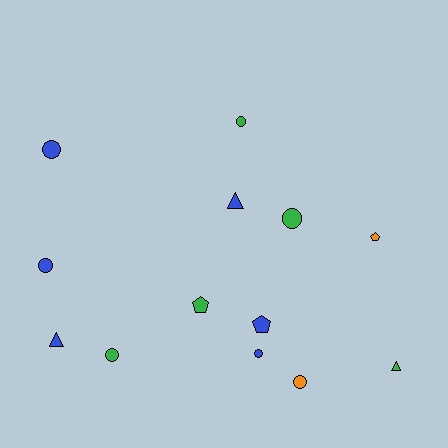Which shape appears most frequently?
Circle, with 7 objects.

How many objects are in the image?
There are 13 objects.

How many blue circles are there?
There are 3 blue circles.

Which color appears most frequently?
Blue, with 6 objects.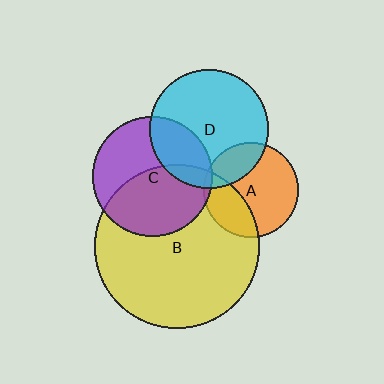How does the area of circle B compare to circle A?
Approximately 3.0 times.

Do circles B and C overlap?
Yes.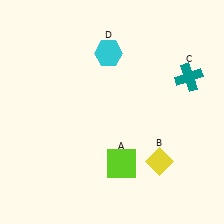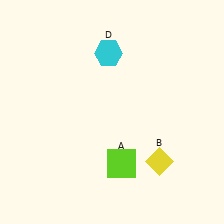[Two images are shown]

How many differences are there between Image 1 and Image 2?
There is 1 difference between the two images.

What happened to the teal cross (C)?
The teal cross (C) was removed in Image 2. It was in the top-right area of Image 1.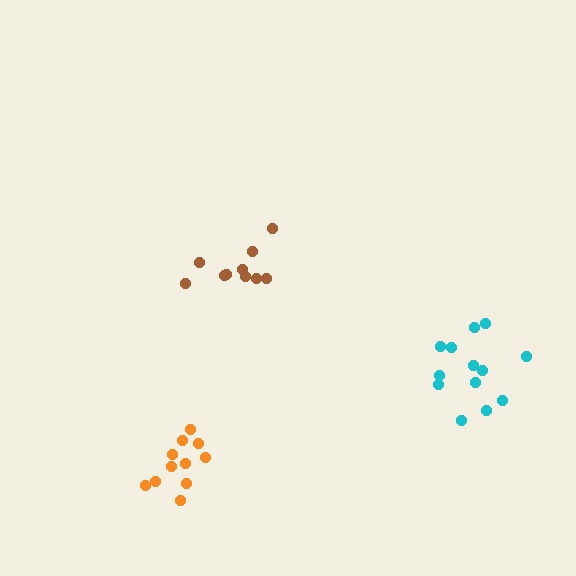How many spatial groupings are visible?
There are 3 spatial groupings.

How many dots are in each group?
Group 1: 10 dots, Group 2: 13 dots, Group 3: 11 dots (34 total).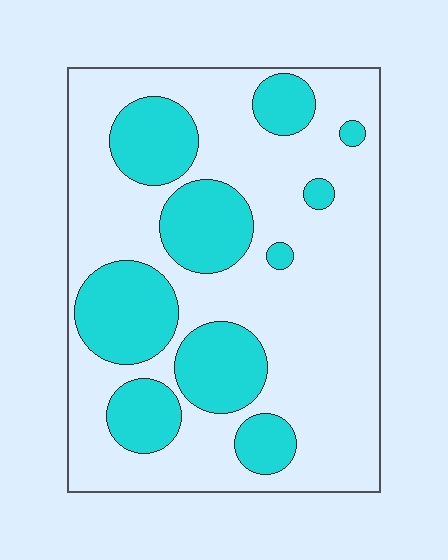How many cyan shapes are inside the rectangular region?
10.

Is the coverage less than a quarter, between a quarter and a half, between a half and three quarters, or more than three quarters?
Between a quarter and a half.